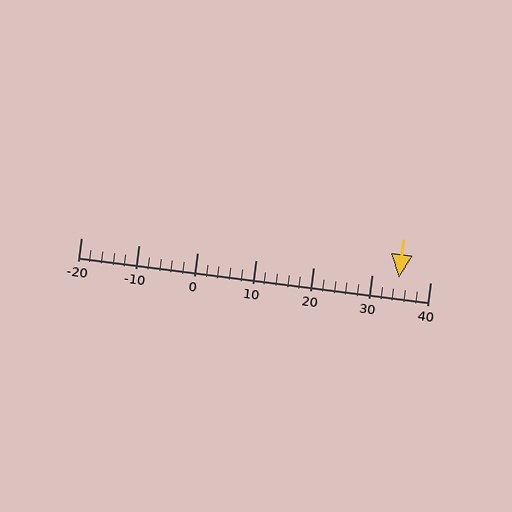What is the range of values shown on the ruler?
The ruler shows values from -20 to 40.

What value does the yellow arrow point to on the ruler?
The yellow arrow points to approximately 35.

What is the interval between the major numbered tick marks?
The major tick marks are spaced 10 units apart.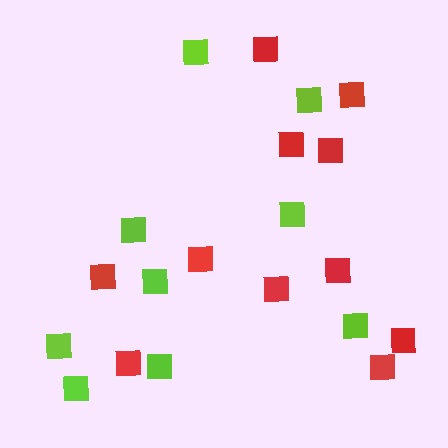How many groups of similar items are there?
There are 2 groups: one group of lime squares (9) and one group of red squares (11).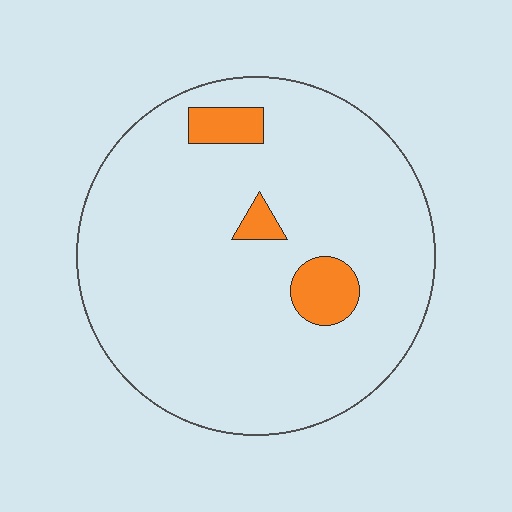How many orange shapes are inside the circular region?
3.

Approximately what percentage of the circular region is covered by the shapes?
Approximately 10%.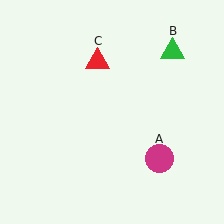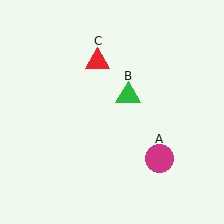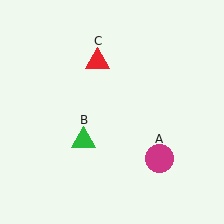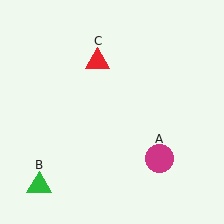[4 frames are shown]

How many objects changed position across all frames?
1 object changed position: green triangle (object B).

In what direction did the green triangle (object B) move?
The green triangle (object B) moved down and to the left.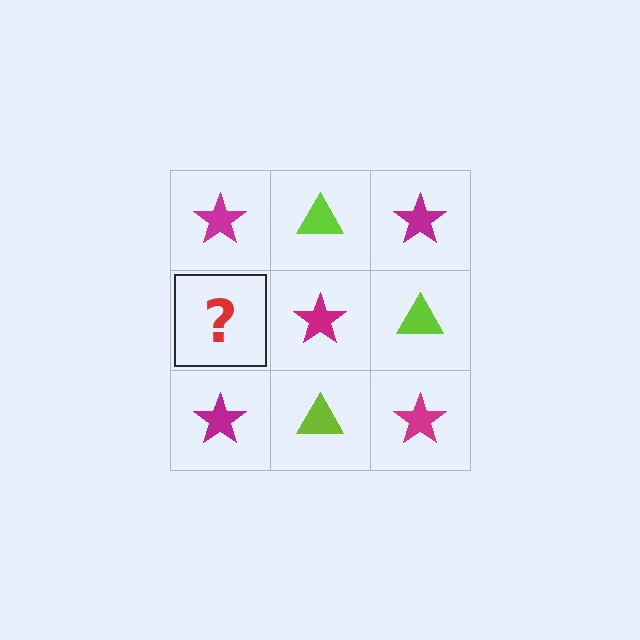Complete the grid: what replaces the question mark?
The question mark should be replaced with a lime triangle.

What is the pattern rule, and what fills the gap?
The rule is that it alternates magenta star and lime triangle in a checkerboard pattern. The gap should be filled with a lime triangle.